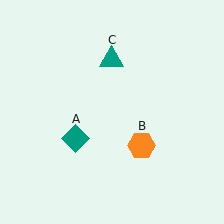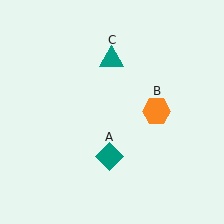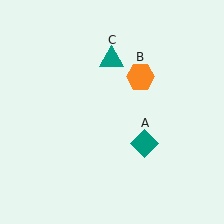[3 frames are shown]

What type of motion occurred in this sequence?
The teal diamond (object A), orange hexagon (object B) rotated counterclockwise around the center of the scene.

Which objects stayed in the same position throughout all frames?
Teal triangle (object C) remained stationary.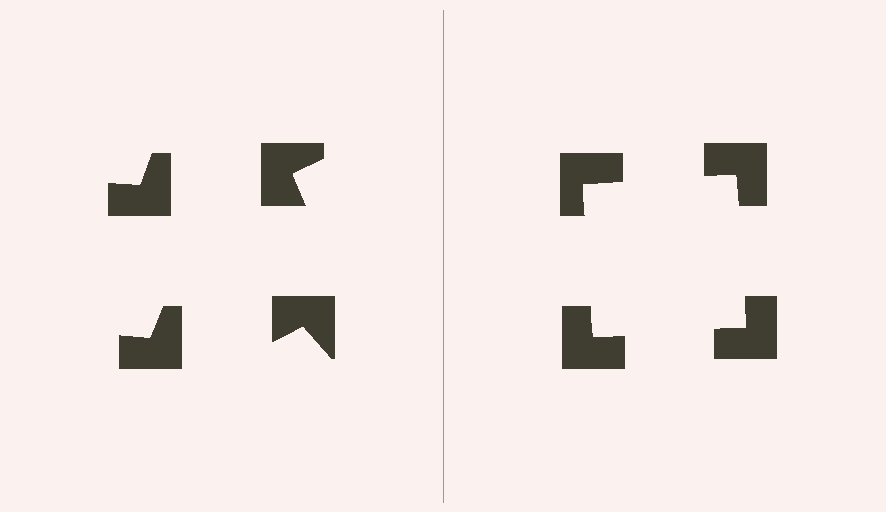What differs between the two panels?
The notched squares are positioned identically on both sides; only the wedge orientations differ. On the right they align to a square; on the left they are misaligned.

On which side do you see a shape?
An illusory square appears on the right side. On the left side the wedge cuts are rotated, so no coherent shape forms.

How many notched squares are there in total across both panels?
8 — 4 on each side.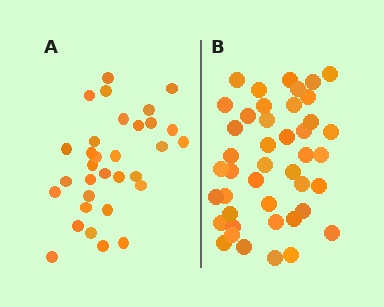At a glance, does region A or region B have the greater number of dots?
Region B (the right region) has more dots.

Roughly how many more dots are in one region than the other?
Region B has roughly 12 or so more dots than region A.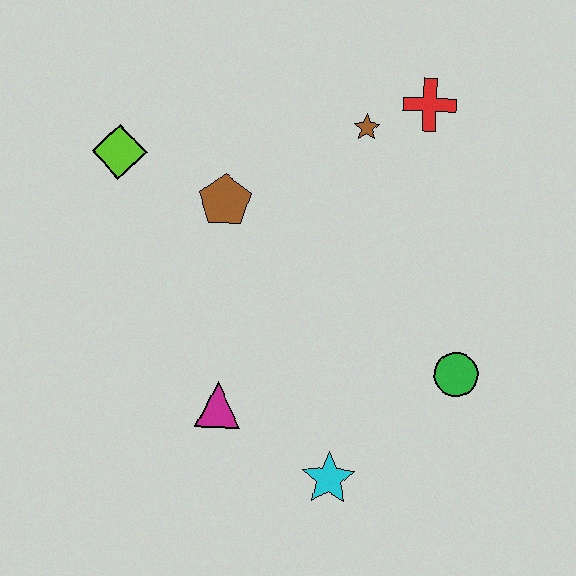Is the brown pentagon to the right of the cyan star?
No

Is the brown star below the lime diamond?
No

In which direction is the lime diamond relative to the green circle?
The lime diamond is to the left of the green circle.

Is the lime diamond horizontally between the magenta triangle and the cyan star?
No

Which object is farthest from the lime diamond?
The green circle is farthest from the lime diamond.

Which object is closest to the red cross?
The brown star is closest to the red cross.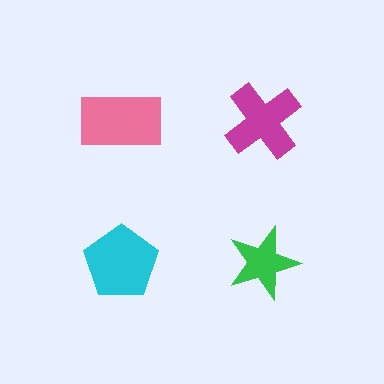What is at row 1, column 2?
A magenta cross.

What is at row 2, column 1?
A cyan pentagon.